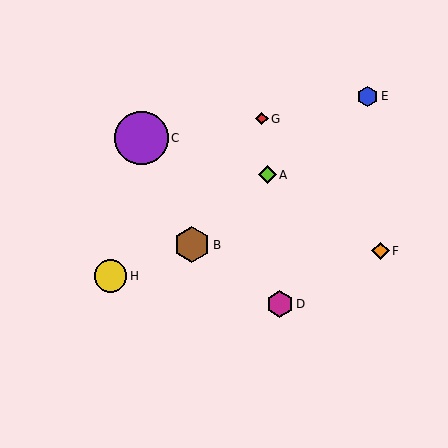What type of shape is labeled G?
Shape G is a red diamond.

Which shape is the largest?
The purple circle (labeled C) is the largest.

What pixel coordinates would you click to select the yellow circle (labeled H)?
Click at (110, 276) to select the yellow circle H.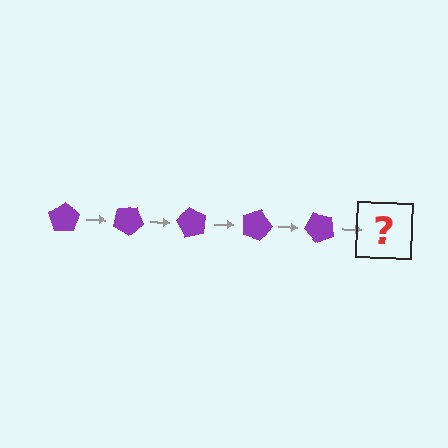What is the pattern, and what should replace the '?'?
The pattern is that the pentagon rotates 30 degrees each step. The '?' should be a purple pentagon rotated 150 degrees.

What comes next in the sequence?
The next element should be a purple pentagon rotated 150 degrees.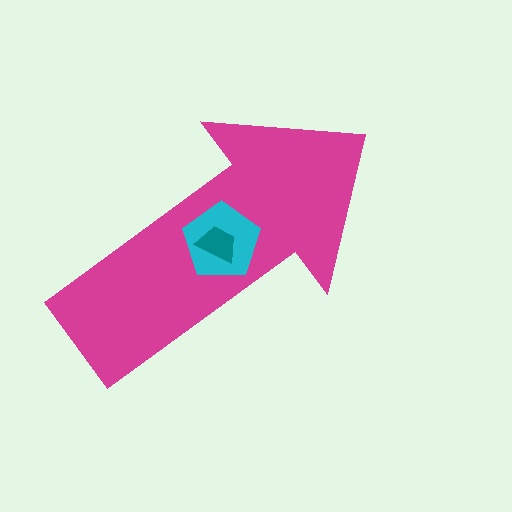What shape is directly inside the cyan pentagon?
The teal trapezoid.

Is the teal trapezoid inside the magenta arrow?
Yes.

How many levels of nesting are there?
3.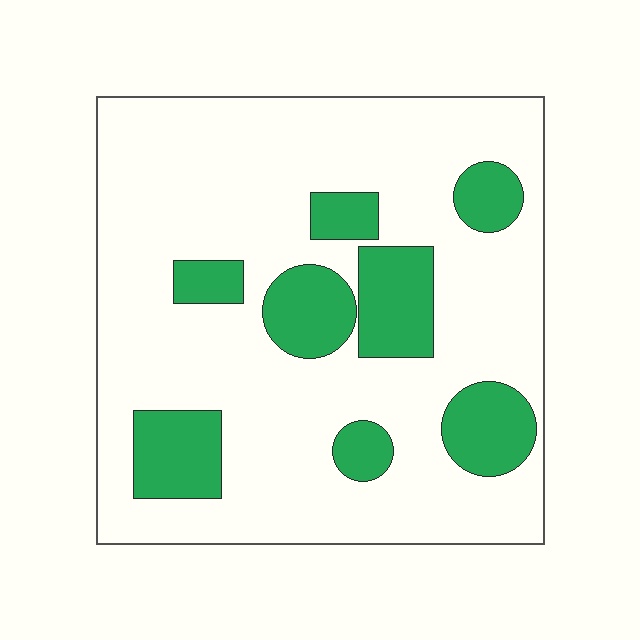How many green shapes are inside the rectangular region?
8.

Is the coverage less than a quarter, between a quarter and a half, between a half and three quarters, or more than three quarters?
Less than a quarter.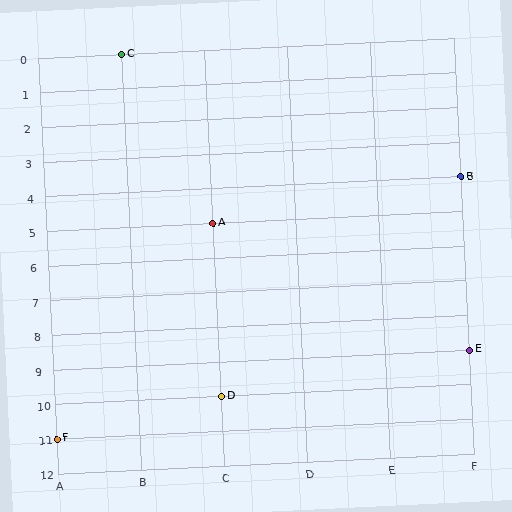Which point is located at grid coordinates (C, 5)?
Point A is at (C, 5).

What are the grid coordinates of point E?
Point E is at grid coordinates (F, 9).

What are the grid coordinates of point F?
Point F is at grid coordinates (A, 11).